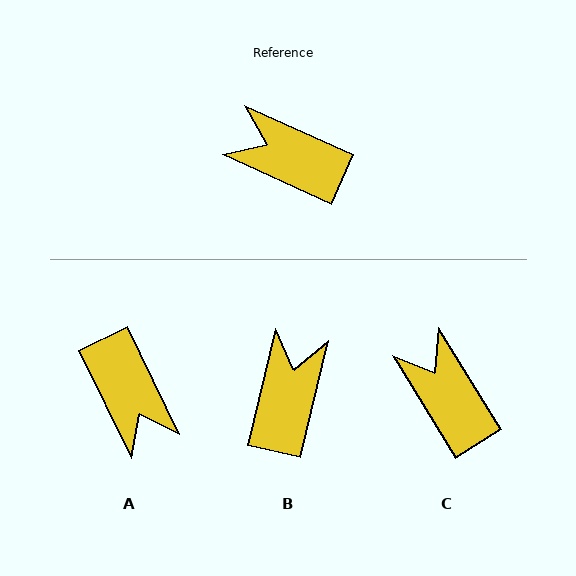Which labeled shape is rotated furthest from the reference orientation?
A, about 140 degrees away.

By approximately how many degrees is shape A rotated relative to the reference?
Approximately 140 degrees counter-clockwise.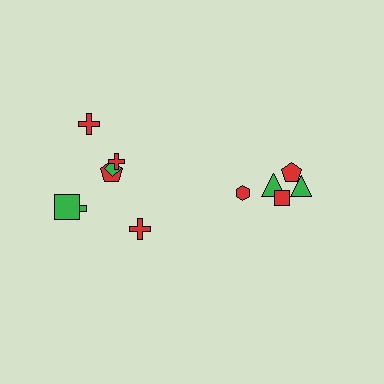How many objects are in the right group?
There are 5 objects.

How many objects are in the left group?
There are 7 objects.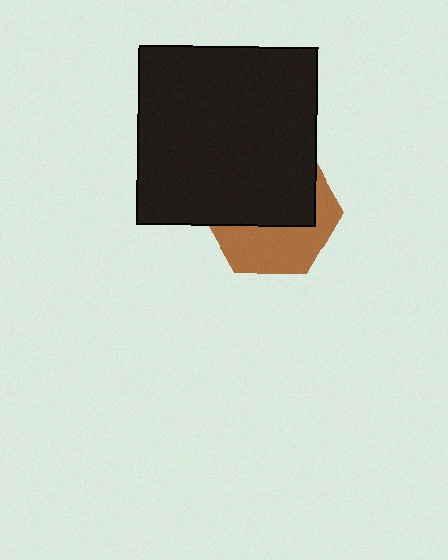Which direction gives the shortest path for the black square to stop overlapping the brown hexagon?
Moving up gives the shortest separation.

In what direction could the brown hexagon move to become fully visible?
The brown hexagon could move down. That would shift it out from behind the black square entirely.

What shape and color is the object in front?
The object in front is a black square.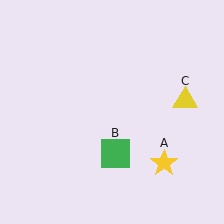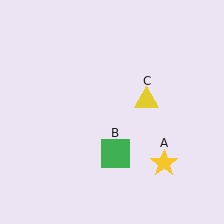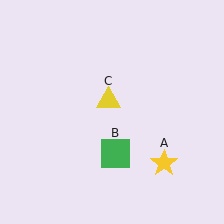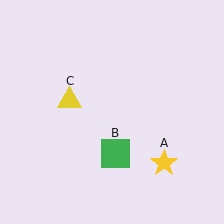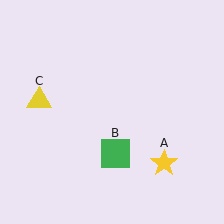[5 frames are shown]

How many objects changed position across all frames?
1 object changed position: yellow triangle (object C).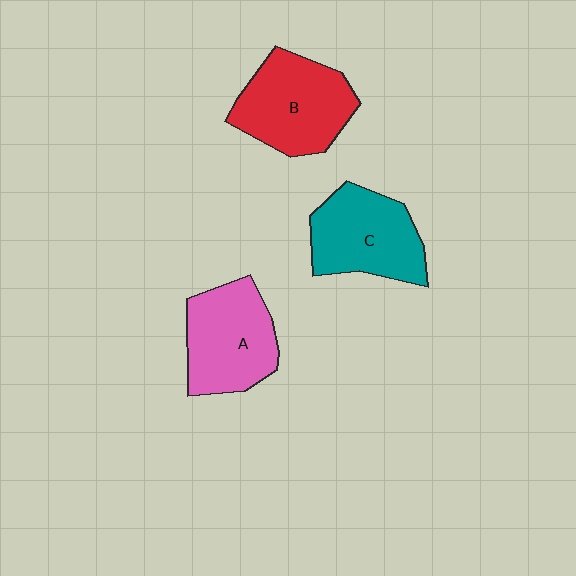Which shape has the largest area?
Shape B (red).